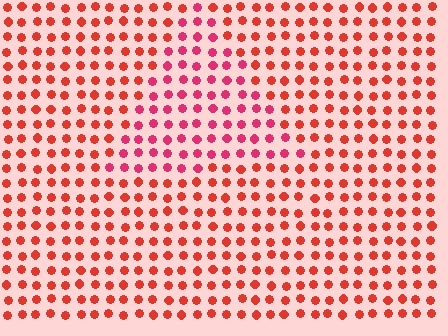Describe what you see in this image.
The image is filled with small red elements in a uniform arrangement. A triangle-shaped region is visible where the elements are tinted to a slightly different hue, forming a subtle color boundary.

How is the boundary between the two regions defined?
The boundary is defined purely by a slight shift in hue (about 26 degrees). Spacing, size, and orientation are identical on both sides.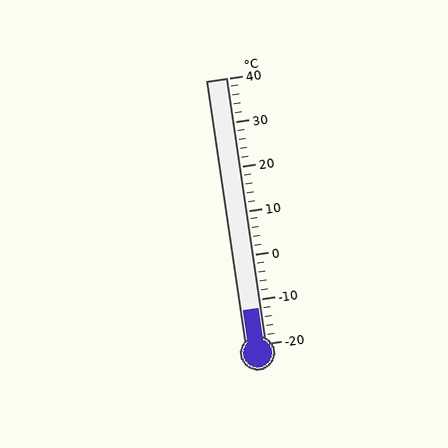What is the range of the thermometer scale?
The thermometer scale ranges from -20°C to 40°C.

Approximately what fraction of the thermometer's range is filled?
The thermometer is filled to approximately 15% of its range.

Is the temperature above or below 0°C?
The temperature is below 0°C.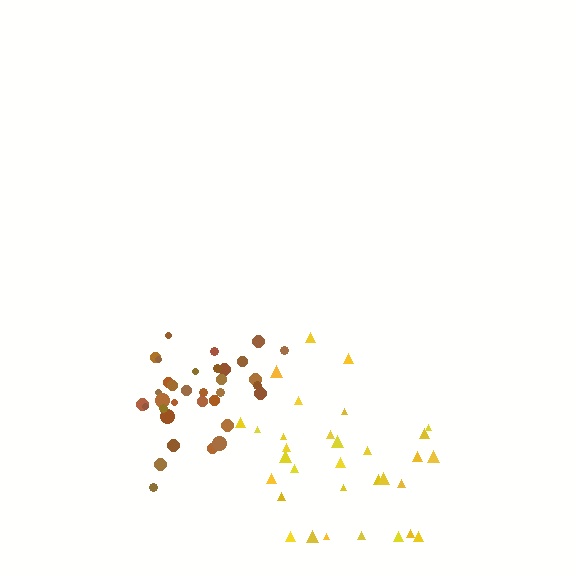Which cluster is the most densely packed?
Brown.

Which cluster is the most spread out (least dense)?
Yellow.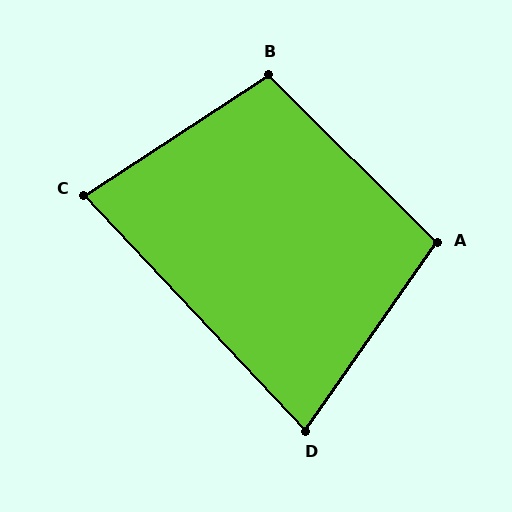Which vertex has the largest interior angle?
B, at approximately 102 degrees.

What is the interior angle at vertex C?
Approximately 80 degrees (acute).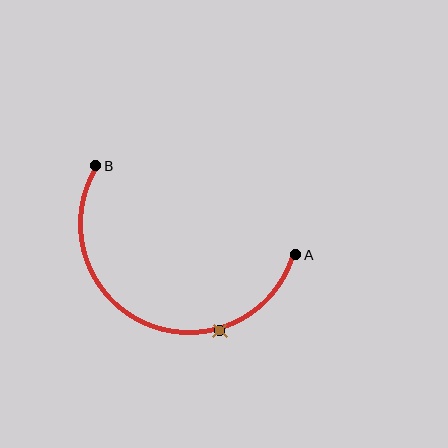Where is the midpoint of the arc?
The arc midpoint is the point on the curve farthest from the straight line joining A and B. It sits below that line.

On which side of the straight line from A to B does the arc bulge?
The arc bulges below the straight line connecting A and B.